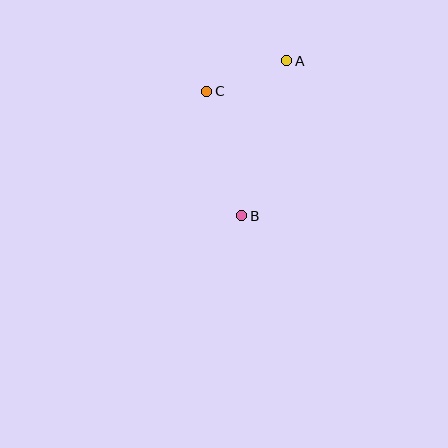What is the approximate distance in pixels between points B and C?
The distance between B and C is approximately 130 pixels.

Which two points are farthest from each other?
Points A and B are farthest from each other.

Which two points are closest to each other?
Points A and C are closest to each other.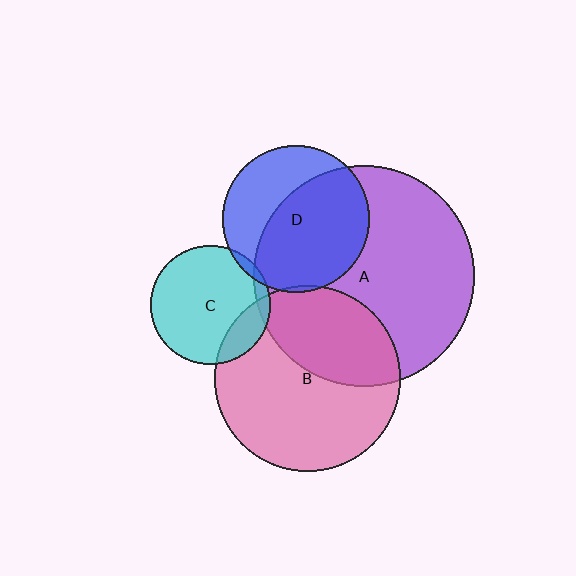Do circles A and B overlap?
Yes.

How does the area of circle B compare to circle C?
Approximately 2.4 times.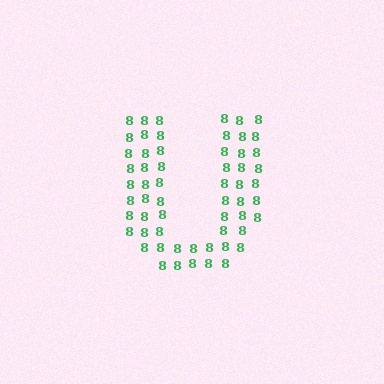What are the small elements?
The small elements are digit 8's.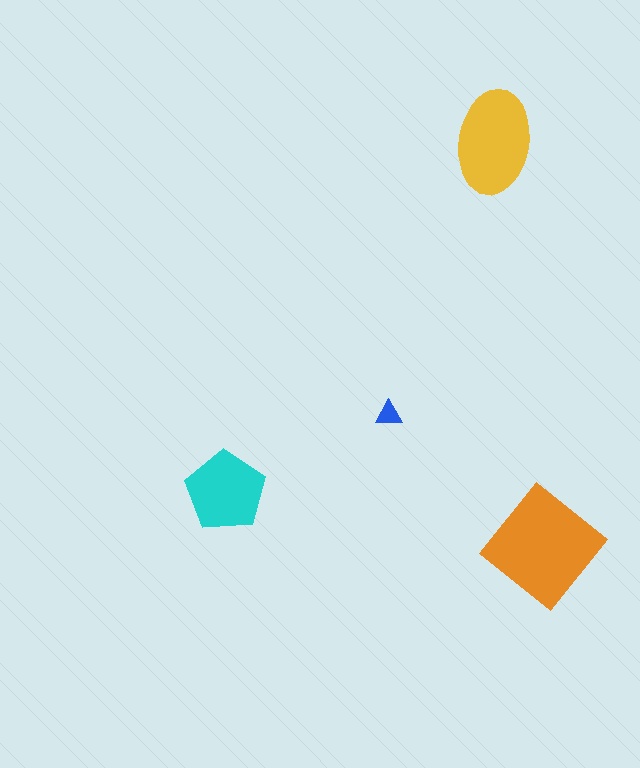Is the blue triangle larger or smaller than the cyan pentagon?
Smaller.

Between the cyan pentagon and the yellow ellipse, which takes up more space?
The yellow ellipse.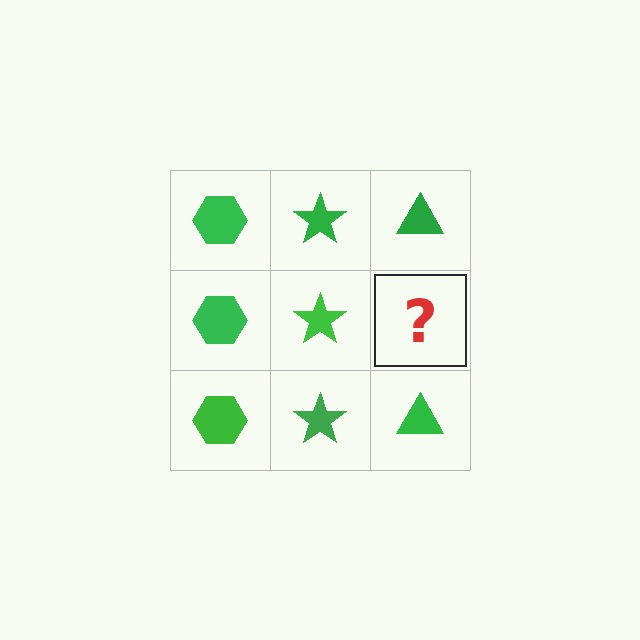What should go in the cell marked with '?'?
The missing cell should contain a green triangle.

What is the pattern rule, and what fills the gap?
The rule is that each column has a consistent shape. The gap should be filled with a green triangle.